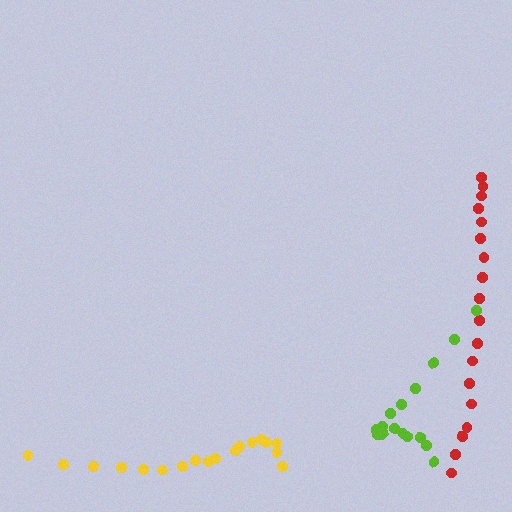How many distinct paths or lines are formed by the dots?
There are 3 distinct paths.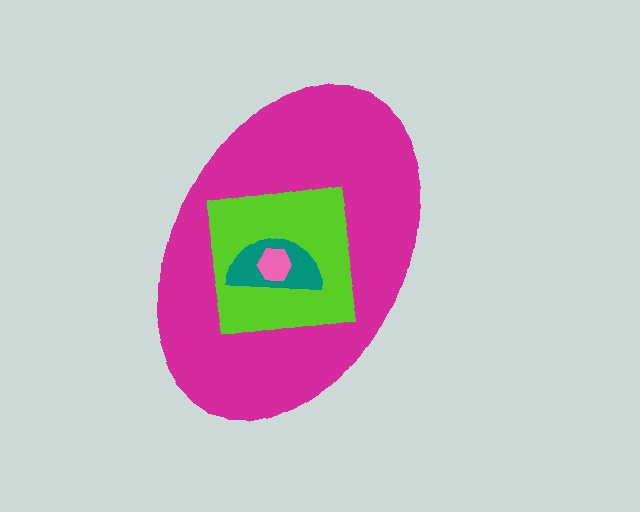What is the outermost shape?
The magenta ellipse.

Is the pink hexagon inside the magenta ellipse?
Yes.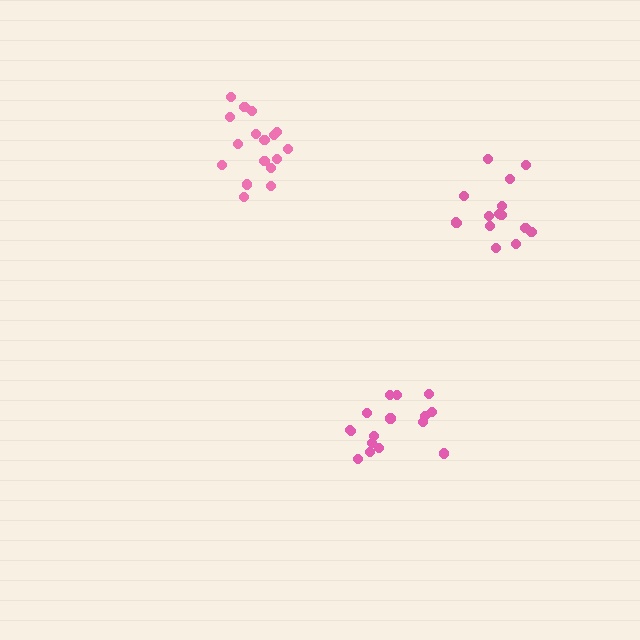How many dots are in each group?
Group 1: 16 dots, Group 2: 15 dots, Group 3: 17 dots (48 total).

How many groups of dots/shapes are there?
There are 3 groups.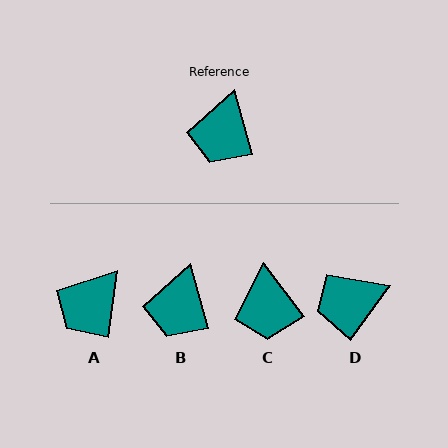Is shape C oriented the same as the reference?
No, it is off by about 21 degrees.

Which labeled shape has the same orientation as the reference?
B.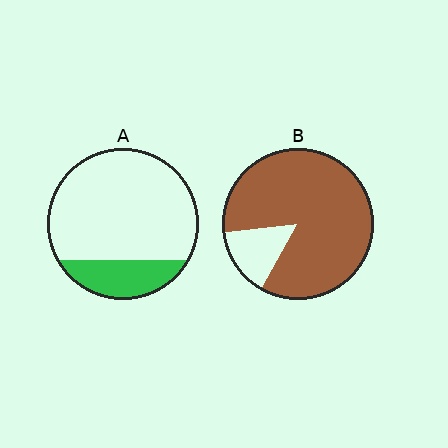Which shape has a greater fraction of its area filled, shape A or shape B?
Shape B.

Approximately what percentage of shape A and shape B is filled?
A is approximately 20% and B is approximately 85%.